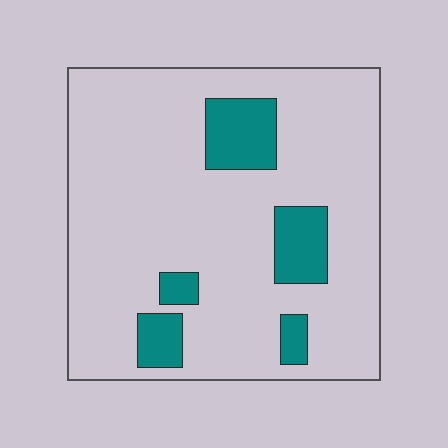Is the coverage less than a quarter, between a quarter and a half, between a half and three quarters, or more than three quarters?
Less than a quarter.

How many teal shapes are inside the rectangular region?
5.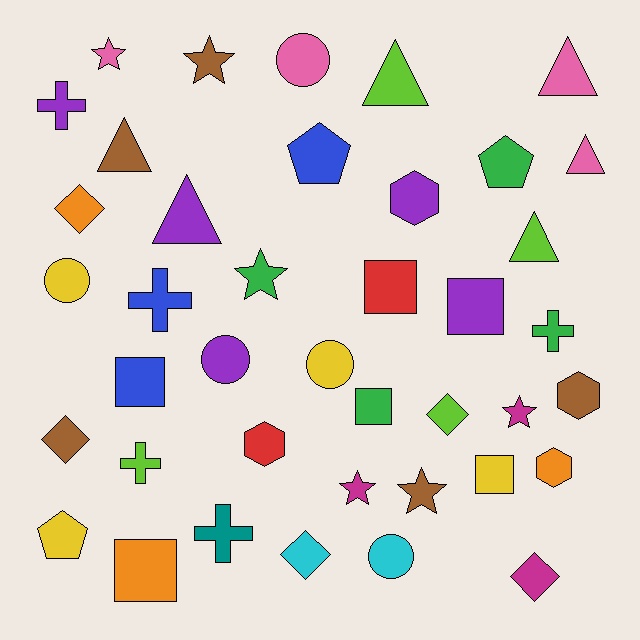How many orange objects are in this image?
There are 3 orange objects.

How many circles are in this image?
There are 5 circles.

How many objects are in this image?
There are 40 objects.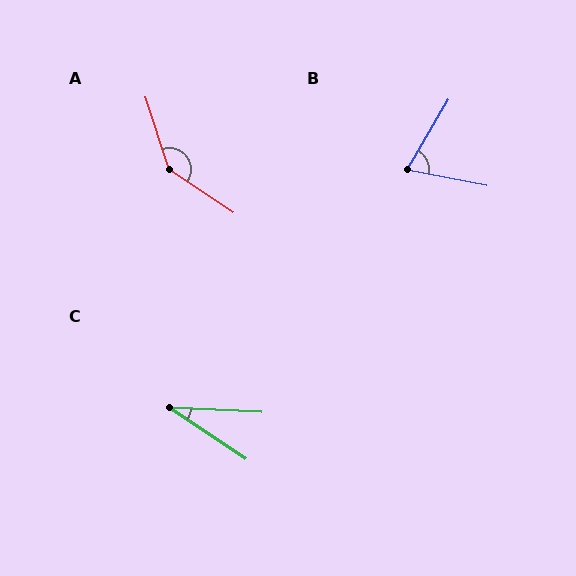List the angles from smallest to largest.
C (31°), B (71°), A (141°).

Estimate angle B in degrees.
Approximately 71 degrees.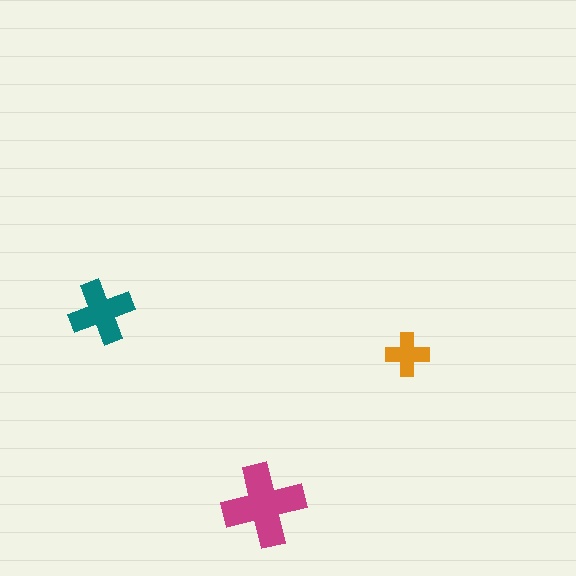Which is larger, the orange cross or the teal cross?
The teal one.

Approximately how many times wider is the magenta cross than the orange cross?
About 2 times wider.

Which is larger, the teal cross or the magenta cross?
The magenta one.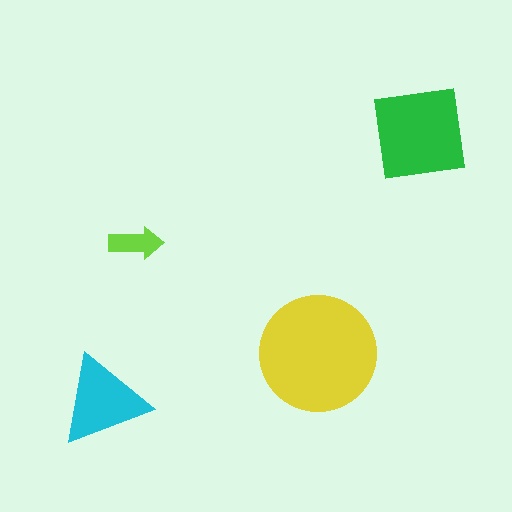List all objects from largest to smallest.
The yellow circle, the green square, the cyan triangle, the lime arrow.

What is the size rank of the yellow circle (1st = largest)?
1st.